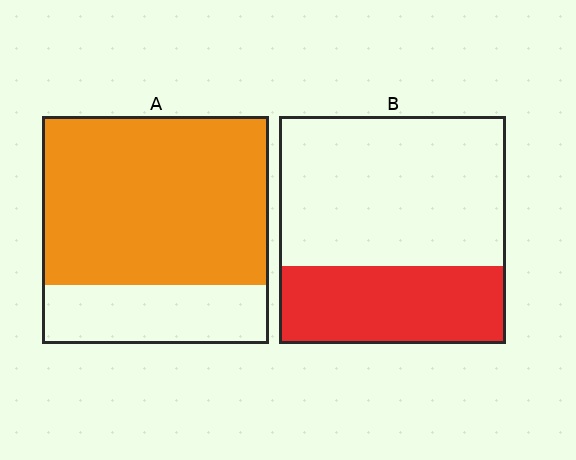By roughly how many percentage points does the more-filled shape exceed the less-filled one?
By roughly 40 percentage points (A over B).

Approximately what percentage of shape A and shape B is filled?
A is approximately 75% and B is approximately 35%.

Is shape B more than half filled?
No.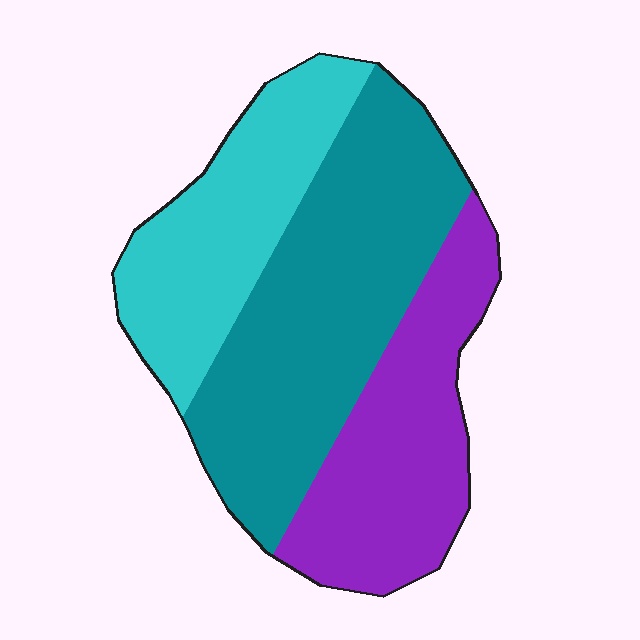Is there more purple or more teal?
Teal.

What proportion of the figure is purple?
Purple takes up between a sixth and a third of the figure.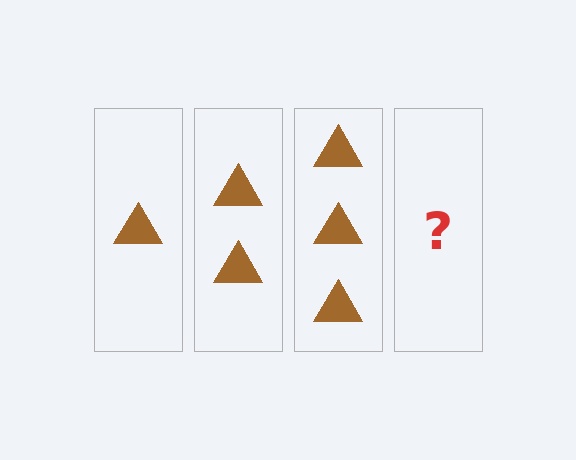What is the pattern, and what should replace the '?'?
The pattern is that each step adds one more triangle. The '?' should be 4 triangles.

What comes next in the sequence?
The next element should be 4 triangles.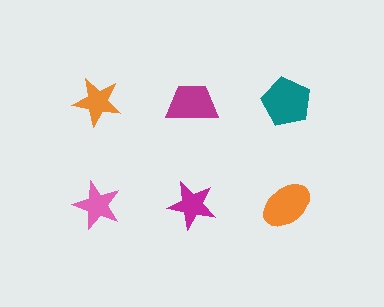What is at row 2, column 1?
A pink star.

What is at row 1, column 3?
A teal pentagon.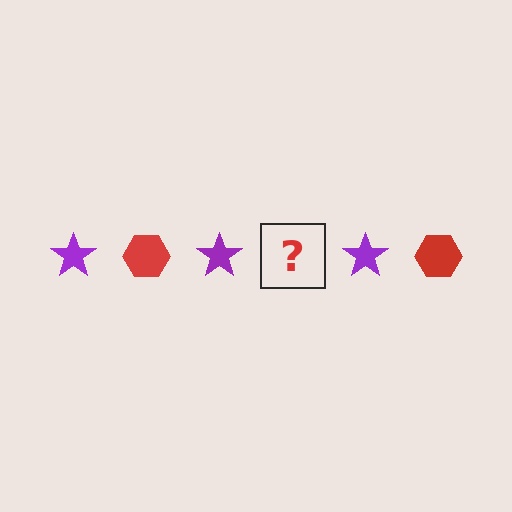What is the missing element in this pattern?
The missing element is a red hexagon.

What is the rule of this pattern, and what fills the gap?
The rule is that the pattern alternates between purple star and red hexagon. The gap should be filled with a red hexagon.